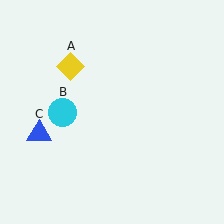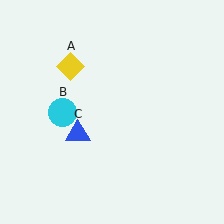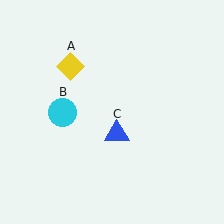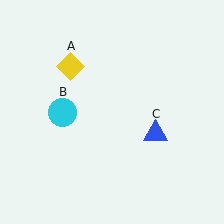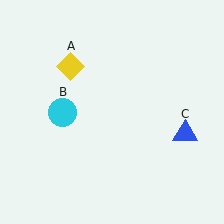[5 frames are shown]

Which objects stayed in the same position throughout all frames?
Yellow diamond (object A) and cyan circle (object B) remained stationary.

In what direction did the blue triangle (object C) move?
The blue triangle (object C) moved right.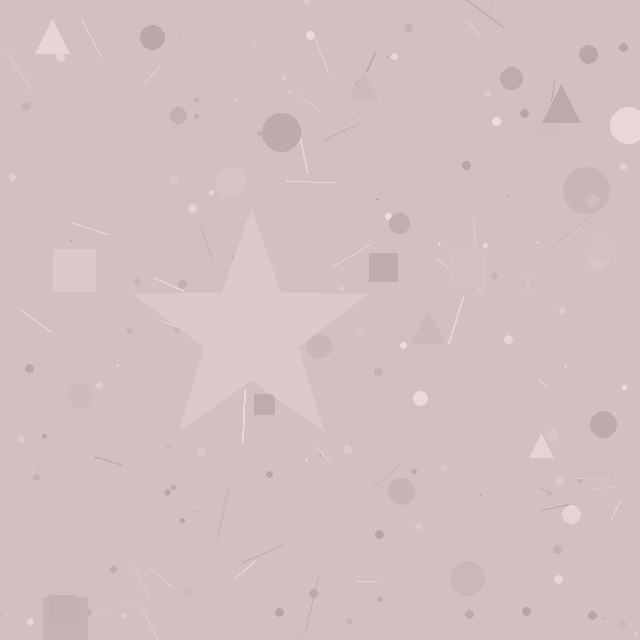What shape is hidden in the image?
A star is hidden in the image.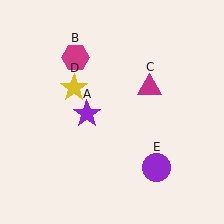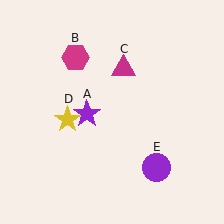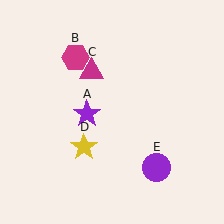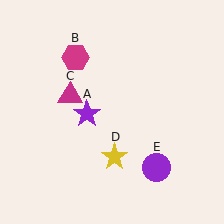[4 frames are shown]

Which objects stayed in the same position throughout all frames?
Purple star (object A) and magenta hexagon (object B) and purple circle (object E) remained stationary.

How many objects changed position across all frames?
2 objects changed position: magenta triangle (object C), yellow star (object D).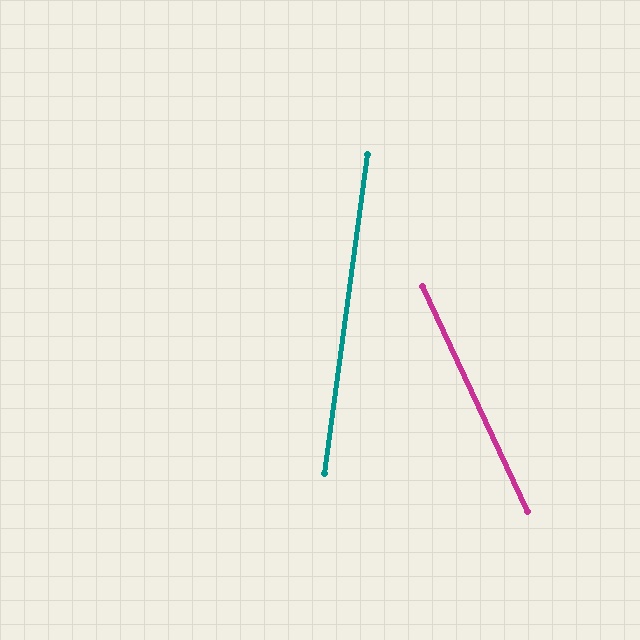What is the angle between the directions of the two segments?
Approximately 33 degrees.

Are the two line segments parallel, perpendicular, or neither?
Neither parallel nor perpendicular — they differ by about 33°.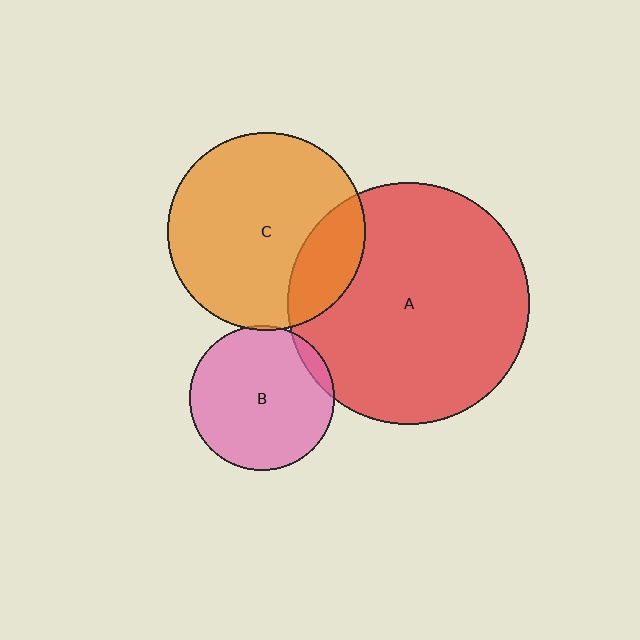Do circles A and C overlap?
Yes.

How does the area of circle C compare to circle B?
Approximately 1.9 times.